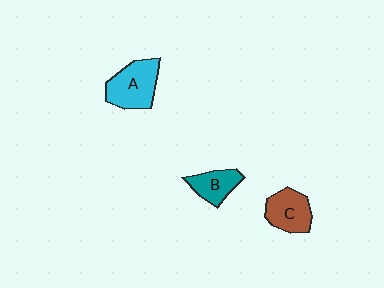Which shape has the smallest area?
Shape B (teal).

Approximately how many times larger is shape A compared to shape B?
Approximately 1.6 times.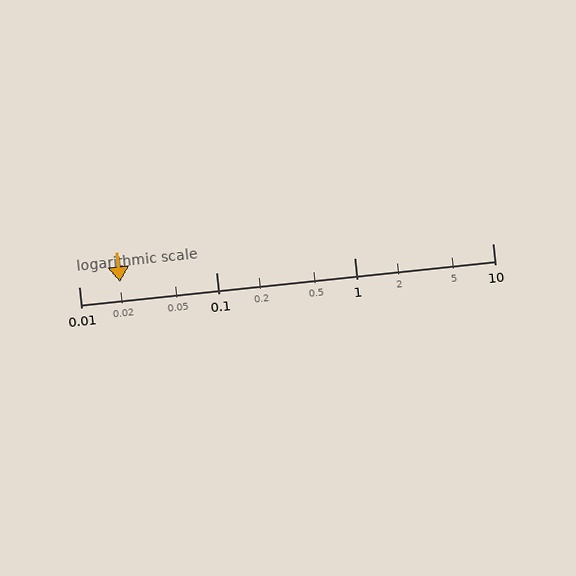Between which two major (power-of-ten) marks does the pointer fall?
The pointer is between 0.01 and 0.1.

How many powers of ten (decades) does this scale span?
The scale spans 3 decades, from 0.01 to 10.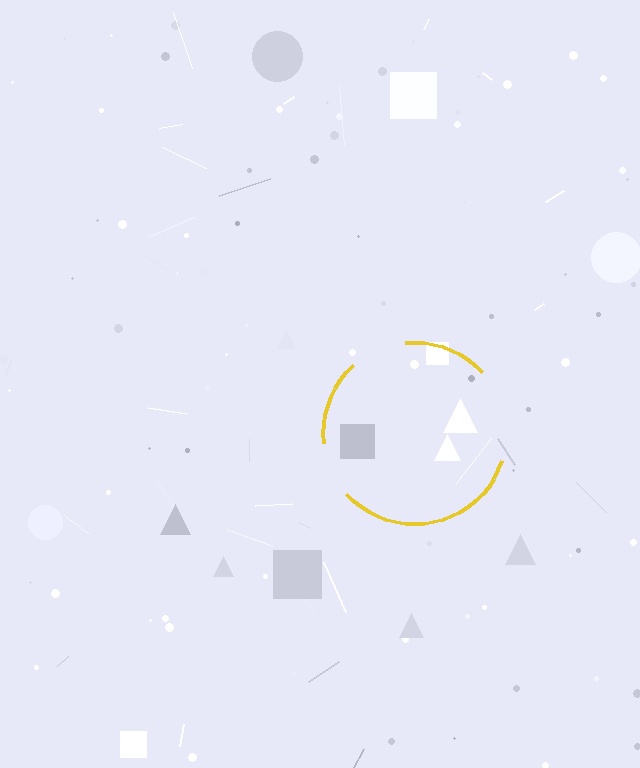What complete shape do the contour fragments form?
The contour fragments form a circle.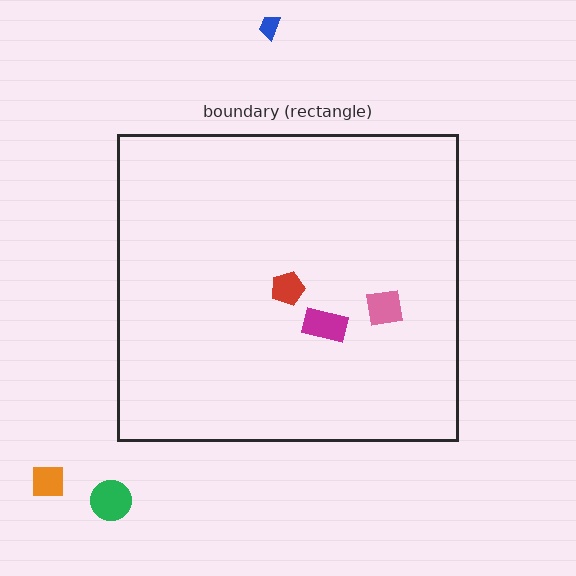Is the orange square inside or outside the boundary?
Outside.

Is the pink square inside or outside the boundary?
Inside.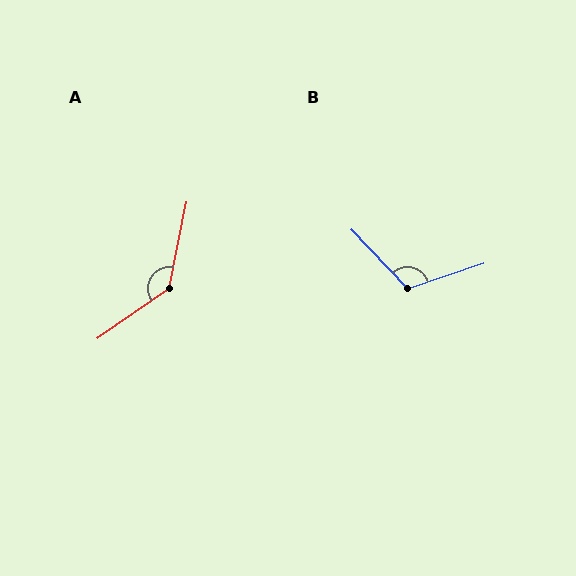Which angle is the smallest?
B, at approximately 115 degrees.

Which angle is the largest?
A, at approximately 136 degrees.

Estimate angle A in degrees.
Approximately 136 degrees.